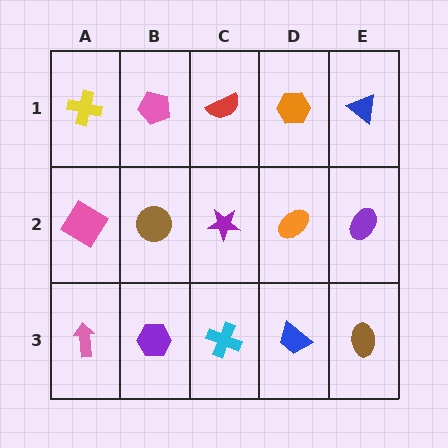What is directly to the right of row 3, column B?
A cyan cross.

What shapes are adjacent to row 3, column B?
A brown circle (row 2, column B), a pink arrow (row 3, column A), a cyan cross (row 3, column C).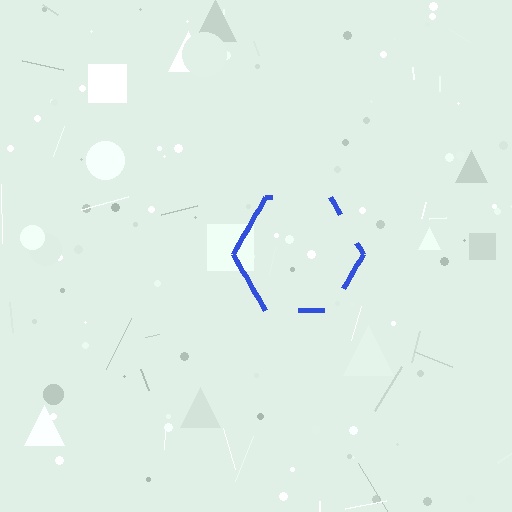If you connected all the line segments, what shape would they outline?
They would outline a hexagon.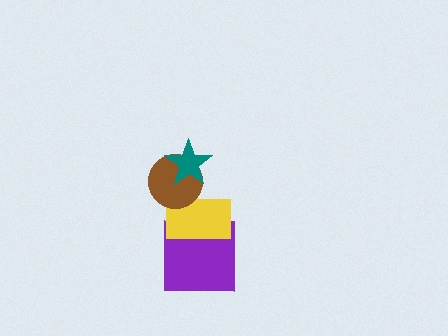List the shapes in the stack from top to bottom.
From top to bottom: the teal star, the brown circle, the yellow rectangle, the purple square.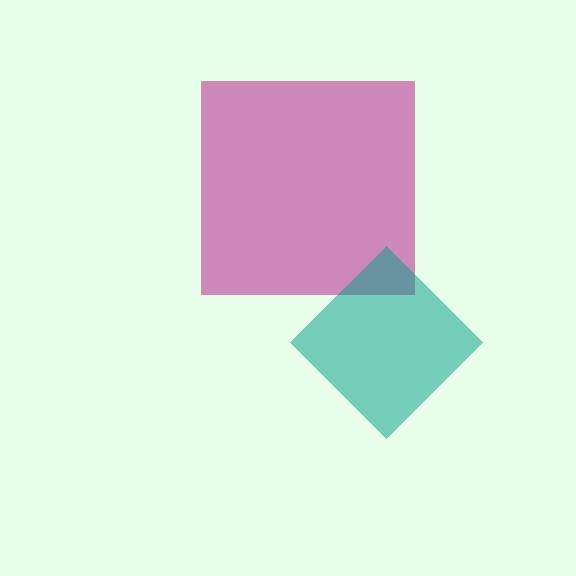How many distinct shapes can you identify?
There are 2 distinct shapes: a magenta square, a teal diamond.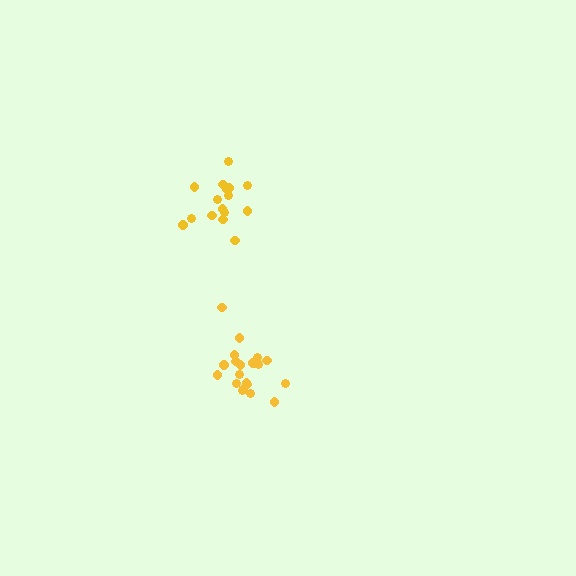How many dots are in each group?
Group 1: 20 dots, Group 2: 16 dots (36 total).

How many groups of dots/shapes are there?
There are 2 groups.